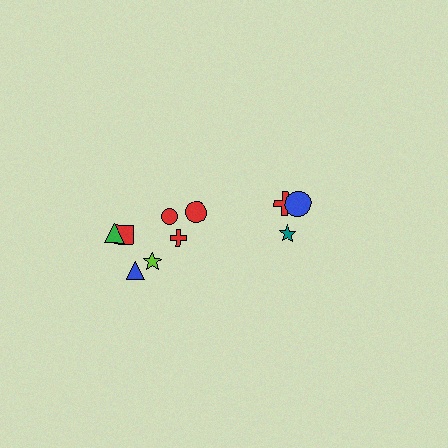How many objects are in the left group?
There are 7 objects.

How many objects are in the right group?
There are 3 objects.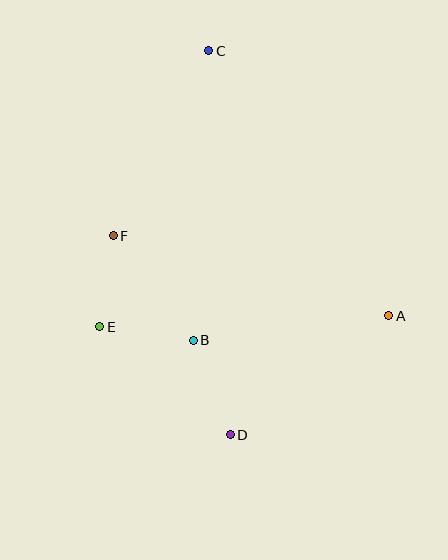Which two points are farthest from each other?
Points C and D are farthest from each other.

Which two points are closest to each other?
Points E and F are closest to each other.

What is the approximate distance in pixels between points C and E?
The distance between C and E is approximately 296 pixels.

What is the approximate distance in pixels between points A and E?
The distance between A and E is approximately 289 pixels.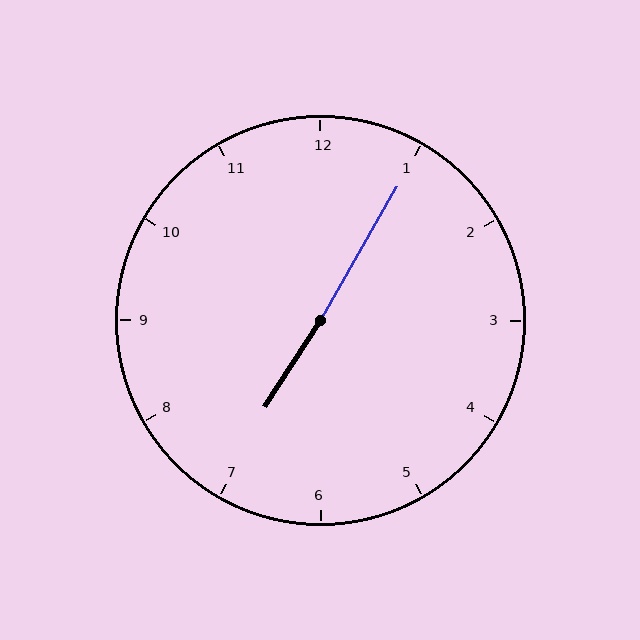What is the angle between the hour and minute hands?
Approximately 178 degrees.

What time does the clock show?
7:05.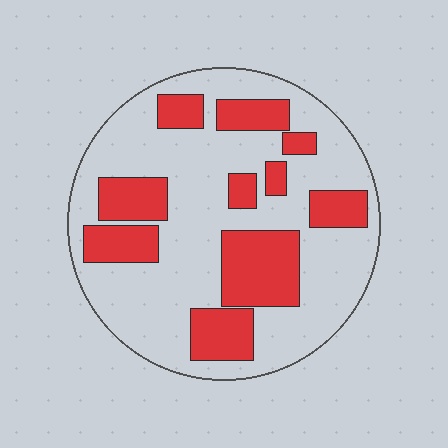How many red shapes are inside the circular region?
10.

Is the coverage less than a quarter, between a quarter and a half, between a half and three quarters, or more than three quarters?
Between a quarter and a half.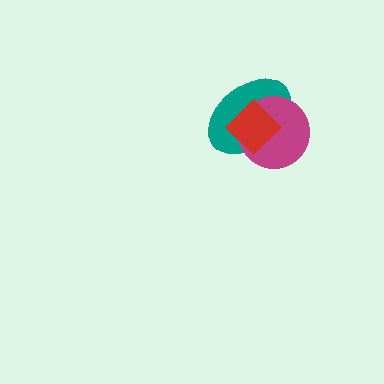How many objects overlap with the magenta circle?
2 objects overlap with the magenta circle.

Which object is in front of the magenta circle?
The red diamond is in front of the magenta circle.